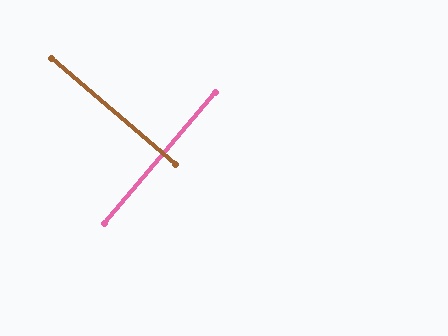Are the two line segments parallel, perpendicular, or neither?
Perpendicular — they meet at approximately 90°.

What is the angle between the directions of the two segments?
Approximately 90 degrees.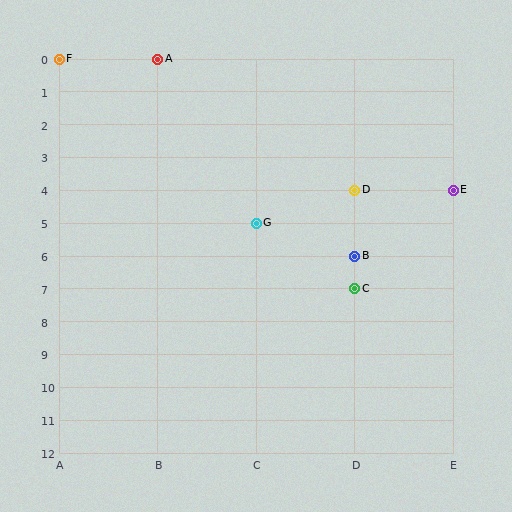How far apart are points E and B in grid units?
Points E and B are 1 column and 2 rows apart (about 2.2 grid units diagonally).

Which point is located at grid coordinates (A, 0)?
Point F is at (A, 0).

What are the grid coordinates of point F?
Point F is at grid coordinates (A, 0).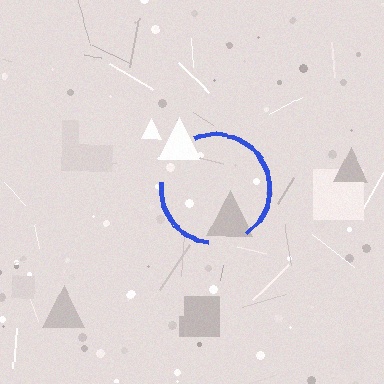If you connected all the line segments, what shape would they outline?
They would outline a circle.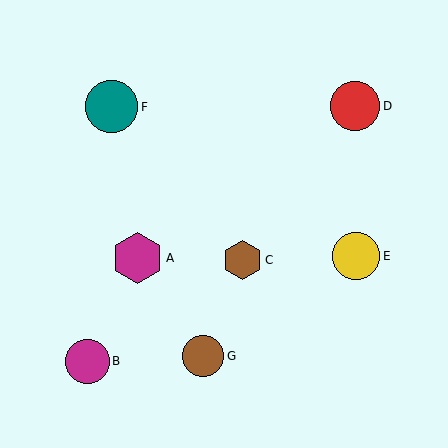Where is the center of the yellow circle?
The center of the yellow circle is at (356, 256).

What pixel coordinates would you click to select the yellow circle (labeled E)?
Click at (356, 256) to select the yellow circle E.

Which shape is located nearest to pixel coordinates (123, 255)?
The magenta hexagon (labeled A) at (138, 258) is nearest to that location.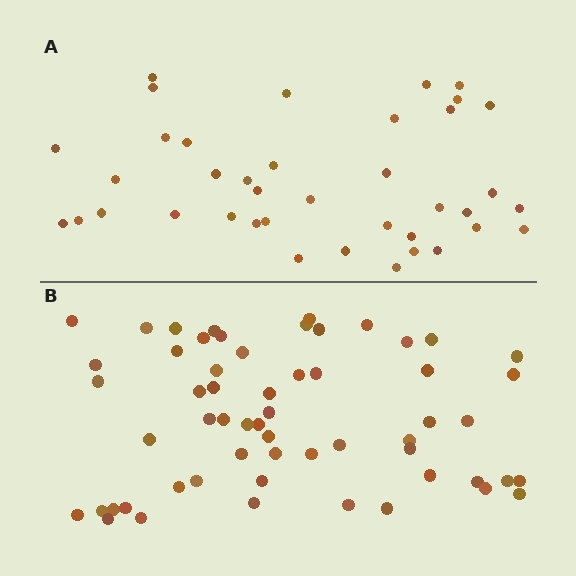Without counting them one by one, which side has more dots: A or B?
Region B (the bottom region) has more dots.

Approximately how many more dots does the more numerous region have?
Region B has approximately 20 more dots than region A.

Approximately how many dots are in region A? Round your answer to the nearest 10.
About 40 dots. (The exact count is 39, which rounds to 40.)